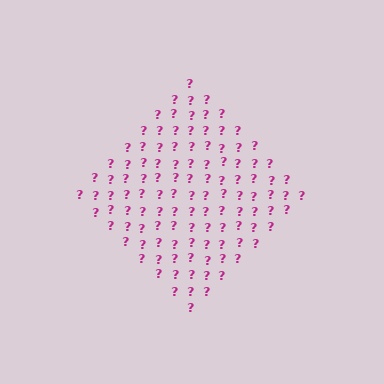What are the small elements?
The small elements are question marks.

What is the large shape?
The large shape is a diamond.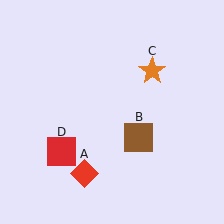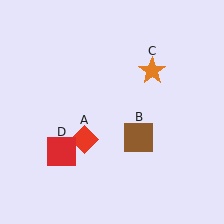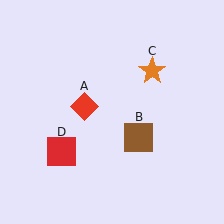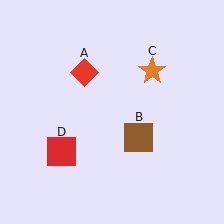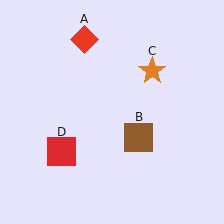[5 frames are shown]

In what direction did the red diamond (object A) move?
The red diamond (object A) moved up.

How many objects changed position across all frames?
1 object changed position: red diamond (object A).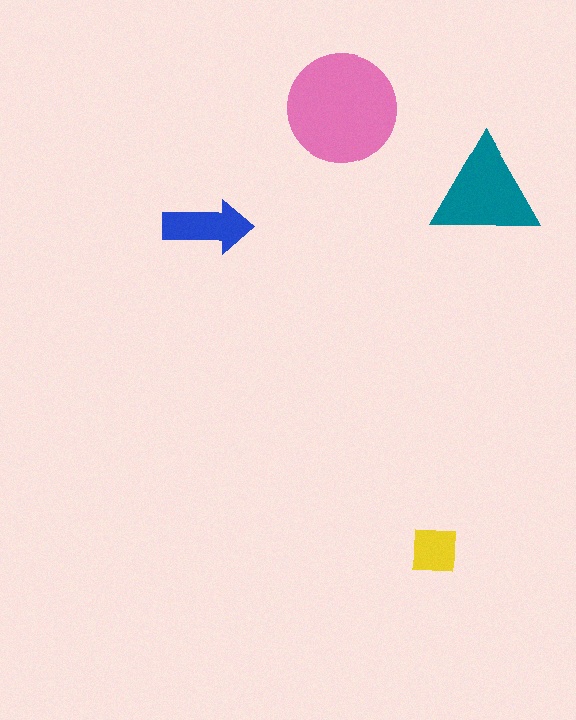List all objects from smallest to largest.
The yellow square, the blue arrow, the teal triangle, the pink circle.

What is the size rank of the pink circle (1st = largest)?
1st.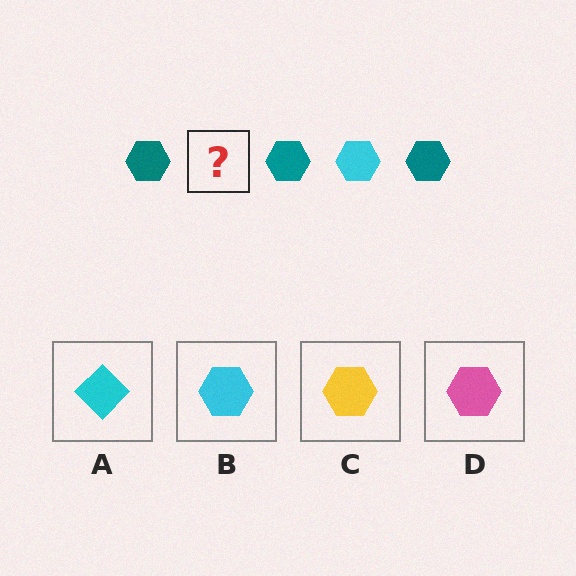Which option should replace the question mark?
Option B.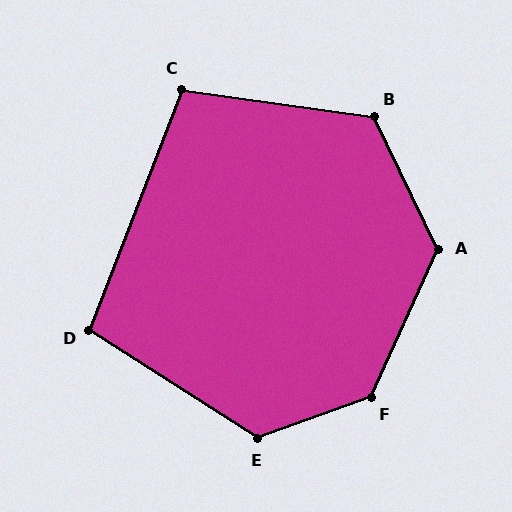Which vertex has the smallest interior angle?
D, at approximately 102 degrees.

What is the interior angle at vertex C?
Approximately 103 degrees (obtuse).